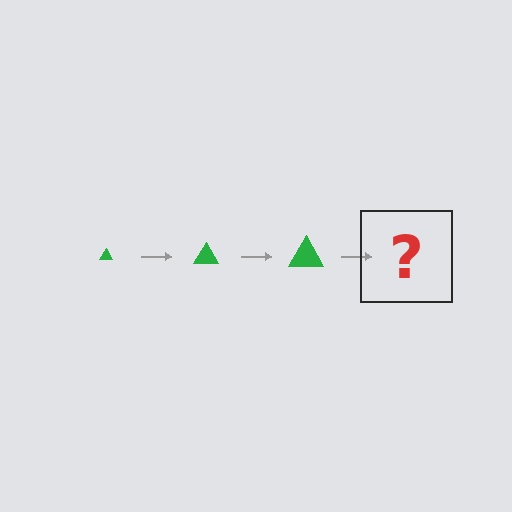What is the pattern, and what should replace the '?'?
The pattern is that the triangle gets progressively larger each step. The '?' should be a green triangle, larger than the previous one.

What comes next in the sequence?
The next element should be a green triangle, larger than the previous one.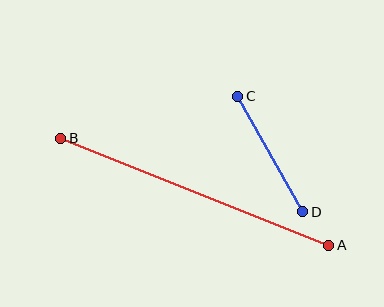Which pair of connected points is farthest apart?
Points A and B are farthest apart.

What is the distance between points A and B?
The distance is approximately 288 pixels.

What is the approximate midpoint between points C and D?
The midpoint is at approximately (270, 154) pixels.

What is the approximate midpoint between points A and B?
The midpoint is at approximately (195, 192) pixels.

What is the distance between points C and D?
The distance is approximately 133 pixels.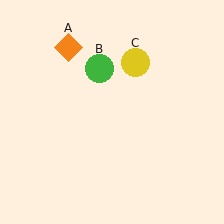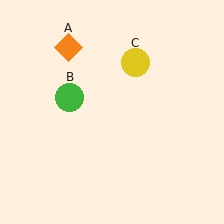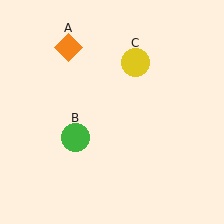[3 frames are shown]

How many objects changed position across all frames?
1 object changed position: green circle (object B).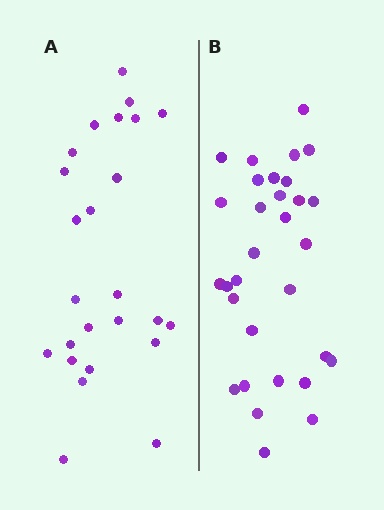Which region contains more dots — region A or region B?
Region B (the right region) has more dots.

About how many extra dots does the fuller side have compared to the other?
Region B has about 6 more dots than region A.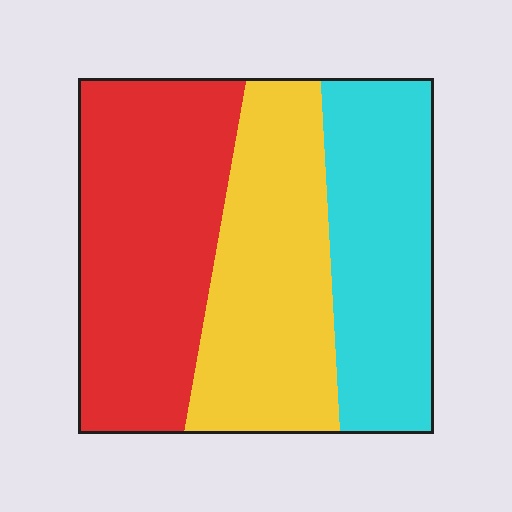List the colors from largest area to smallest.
From largest to smallest: red, yellow, cyan.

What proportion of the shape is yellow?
Yellow covers roughly 30% of the shape.